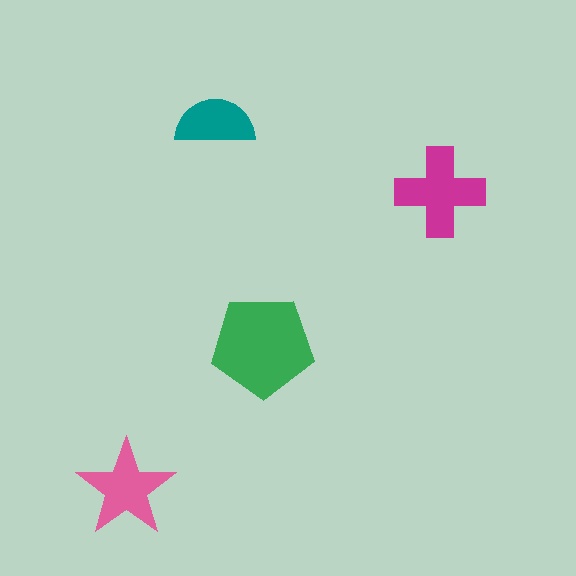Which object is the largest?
The green pentagon.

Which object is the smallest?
The teal semicircle.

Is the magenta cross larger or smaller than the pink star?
Larger.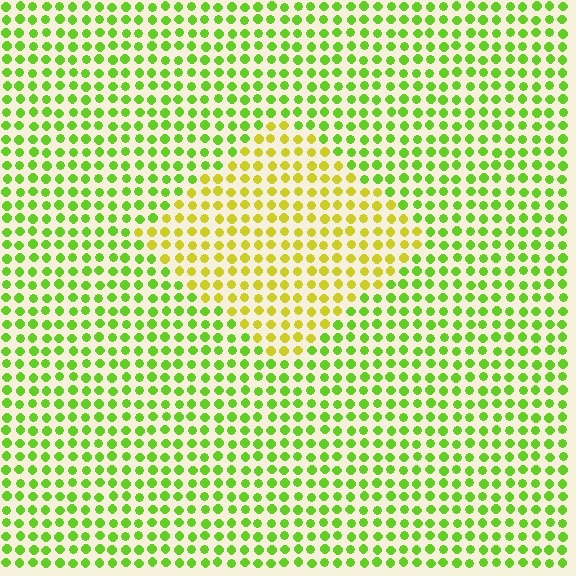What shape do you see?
I see a diamond.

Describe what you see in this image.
The image is filled with small lime elements in a uniform arrangement. A diamond-shaped region is visible where the elements are tinted to a slightly different hue, forming a subtle color boundary.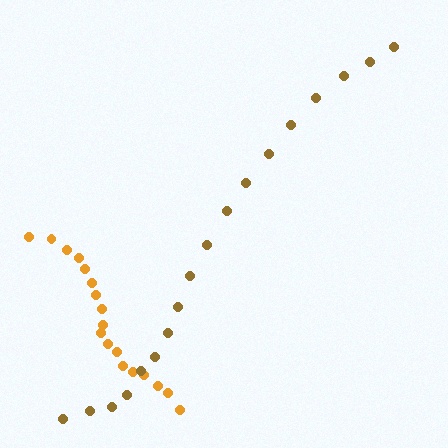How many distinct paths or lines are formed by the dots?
There are 2 distinct paths.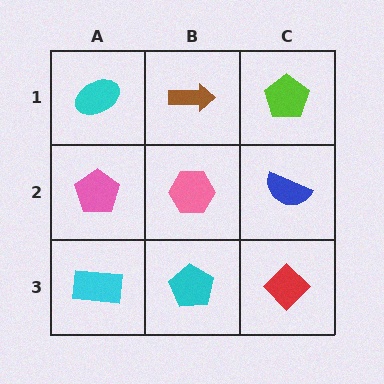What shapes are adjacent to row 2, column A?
A cyan ellipse (row 1, column A), a cyan rectangle (row 3, column A), a pink hexagon (row 2, column B).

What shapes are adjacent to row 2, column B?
A brown arrow (row 1, column B), a cyan pentagon (row 3, column B), a pink pentagon (row 2, column A), a blue semicircle (row 2, column C).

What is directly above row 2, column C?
A lime pentagon.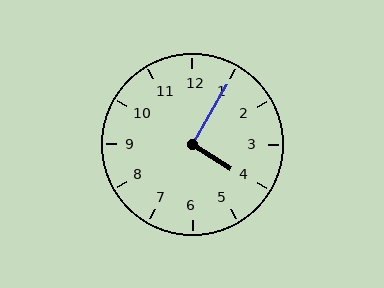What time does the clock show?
4:05.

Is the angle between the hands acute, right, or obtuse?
It is right.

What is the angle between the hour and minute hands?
Approximately 92 degrees.